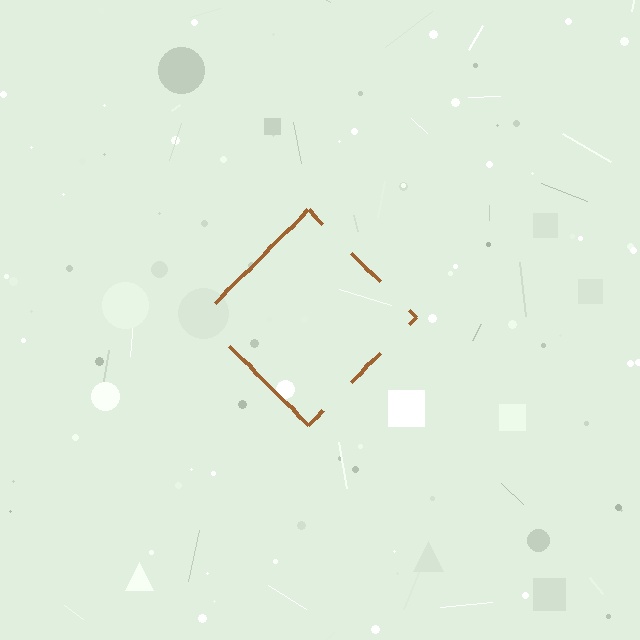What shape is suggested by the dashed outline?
The dashed outline suggests a diamond.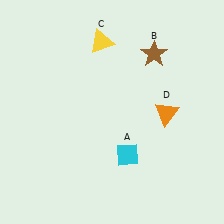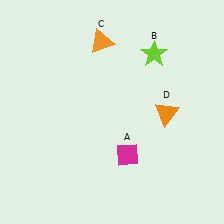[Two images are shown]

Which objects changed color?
A changed from cyan to magenta. B changed from brown to lime. C changed from yellow to orange.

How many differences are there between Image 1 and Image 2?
There are 3 differences between the two images.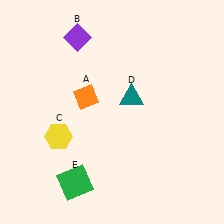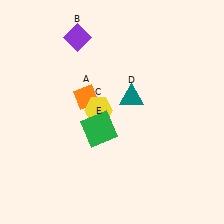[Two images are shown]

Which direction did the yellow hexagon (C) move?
The yellow hexagon (C) moved right.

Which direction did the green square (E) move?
The green square (E) moved up.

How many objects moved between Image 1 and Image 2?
2 objects moved between the two images.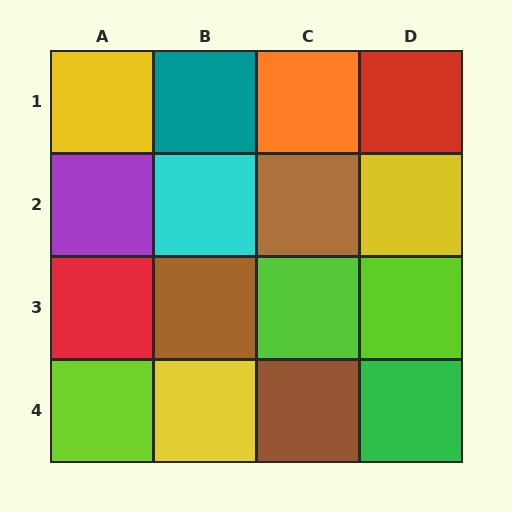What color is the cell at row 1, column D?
Red.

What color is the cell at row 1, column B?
Teal.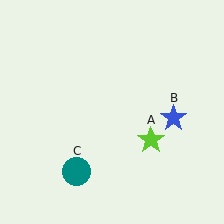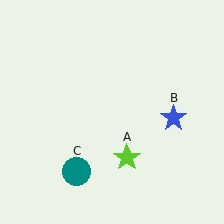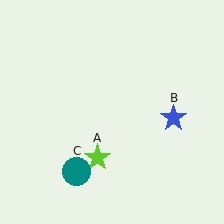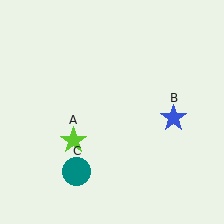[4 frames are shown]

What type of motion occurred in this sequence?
The lime star (object A) rotated clockwise around the center of the scene.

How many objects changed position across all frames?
1 object changed position: lime star (object A).